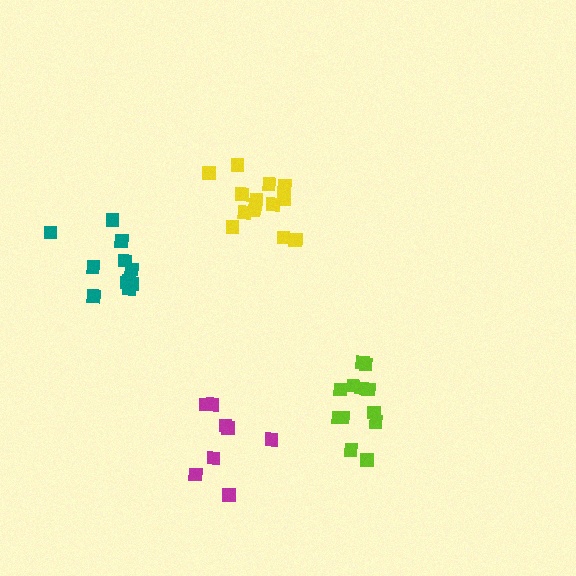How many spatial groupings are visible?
There are 4 spatial groupings.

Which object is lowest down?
The magenta cluster is bottommost.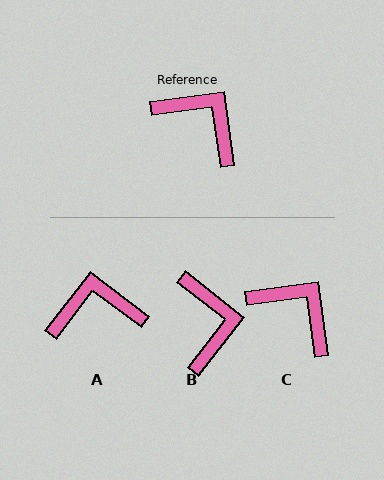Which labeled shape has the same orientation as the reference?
C.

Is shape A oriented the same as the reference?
No, it is off by about 45 degrees.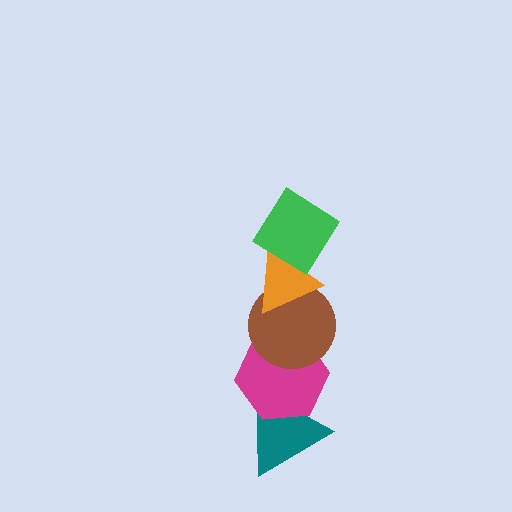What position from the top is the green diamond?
The green diamond is 1st from the top.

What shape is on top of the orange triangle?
The green diamond is on top of the orange triangle.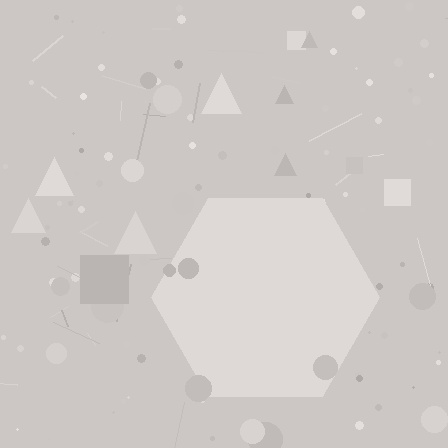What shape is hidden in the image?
A hexagon is hidden in the image.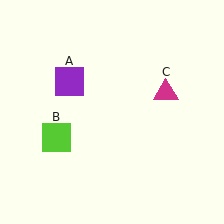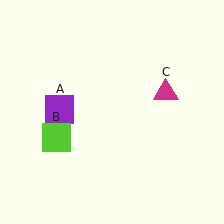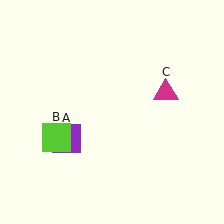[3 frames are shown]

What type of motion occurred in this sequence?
The purple square (object A) rotated counterclockwise around the center of the scene.